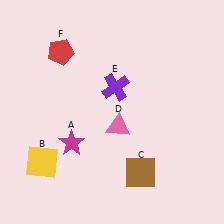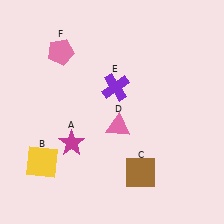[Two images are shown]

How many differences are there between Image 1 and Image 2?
There is 1 difference between the two images.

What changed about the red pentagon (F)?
In Image 1, F is red. In Image 2, it changed to pink.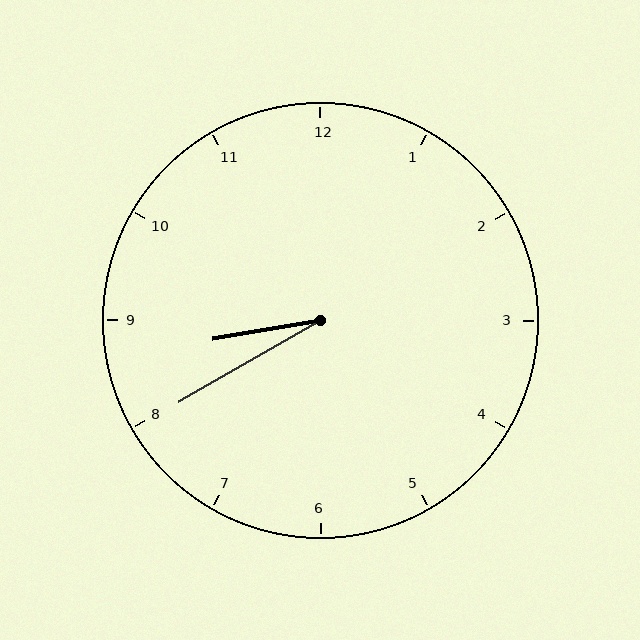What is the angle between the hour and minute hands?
Approximately 20 degrees.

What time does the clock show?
8:40.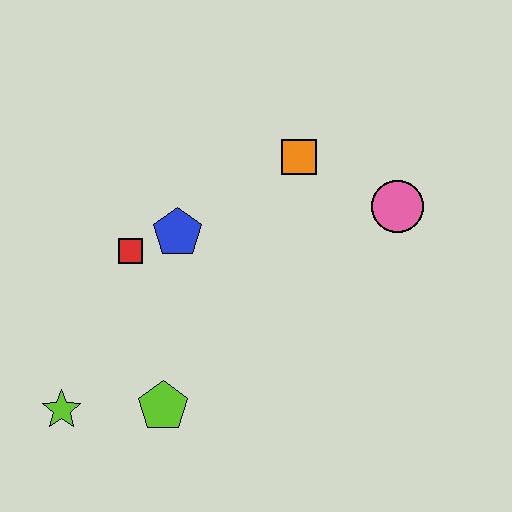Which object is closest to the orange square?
The pink circle is closest to the orange square.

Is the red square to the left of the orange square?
Yes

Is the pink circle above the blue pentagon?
Yes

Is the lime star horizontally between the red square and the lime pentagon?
No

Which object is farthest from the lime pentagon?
The pink circle is farthest from the lime pentagon.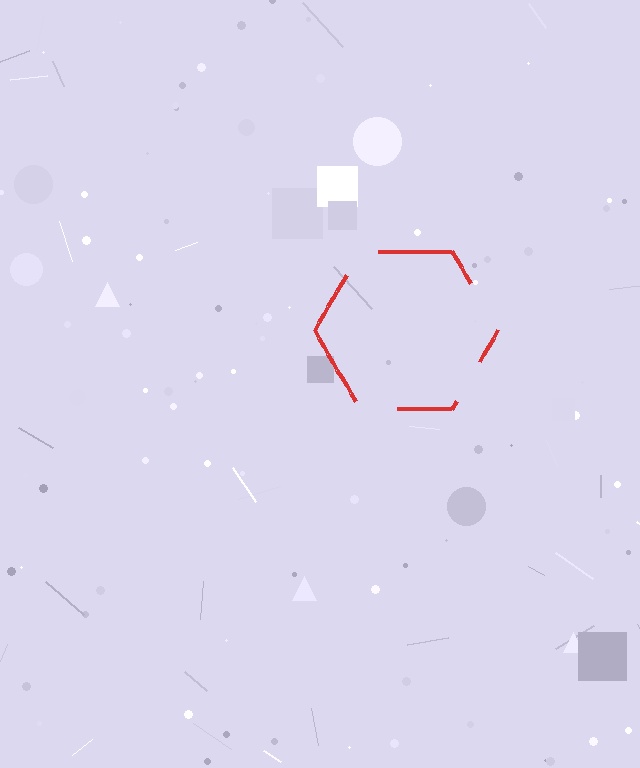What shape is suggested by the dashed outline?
The dashed outline suggests a hexagon.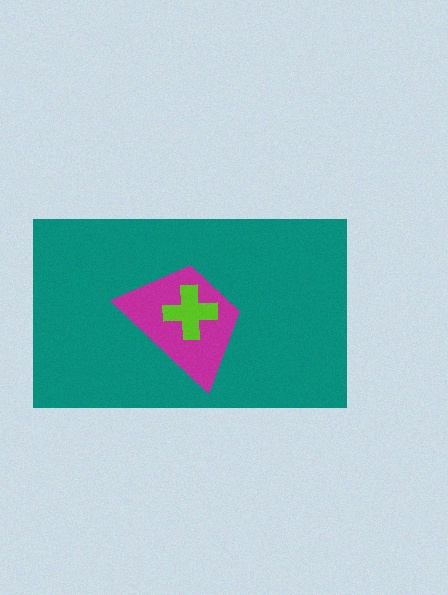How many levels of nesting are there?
3.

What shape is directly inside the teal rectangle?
The magenta trapezoid.